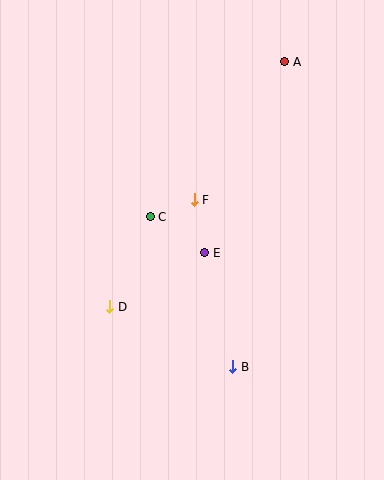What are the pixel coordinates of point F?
Point F is at (194, 200).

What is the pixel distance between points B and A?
The distance between B and A is 310 pixels.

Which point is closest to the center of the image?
Point E at (205, 253) is closest to the center.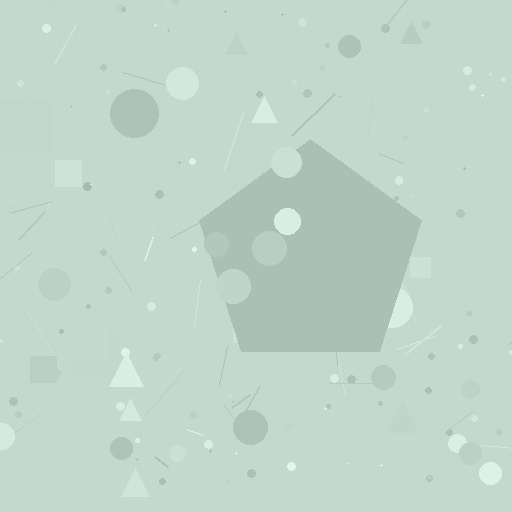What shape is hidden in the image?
A pentagon is hidden in the image.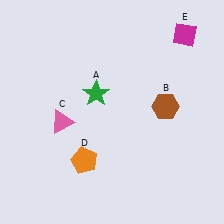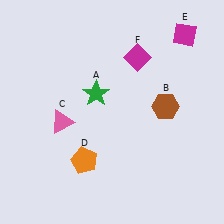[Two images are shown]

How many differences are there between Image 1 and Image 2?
There is 1 difference between the two images.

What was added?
A magenta diamond (F) was added in Image 2.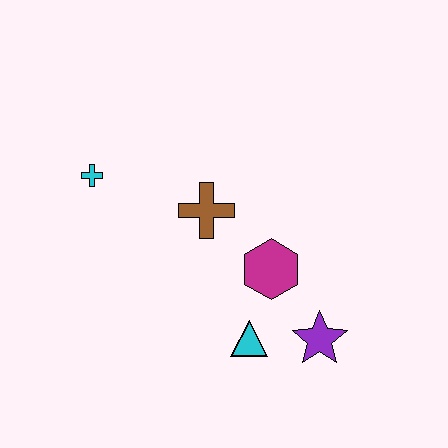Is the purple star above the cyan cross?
No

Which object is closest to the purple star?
The cyan triangle is closest to the purple star.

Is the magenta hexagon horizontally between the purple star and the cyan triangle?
Yes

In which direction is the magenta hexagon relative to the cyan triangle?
The magenta hexagon is above the cyan triangle.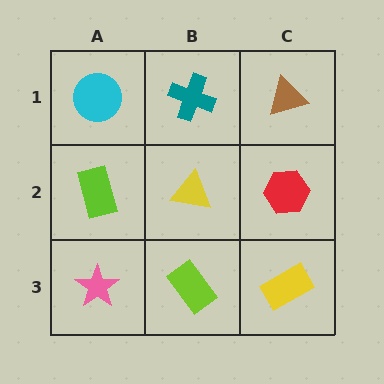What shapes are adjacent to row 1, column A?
A lime rectangle (row 2, column A), a teal cross (row 1, column B).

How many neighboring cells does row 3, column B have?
3.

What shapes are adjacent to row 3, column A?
A lime rectangle (row 2, column A), a lime rectangle (row 3, column B).